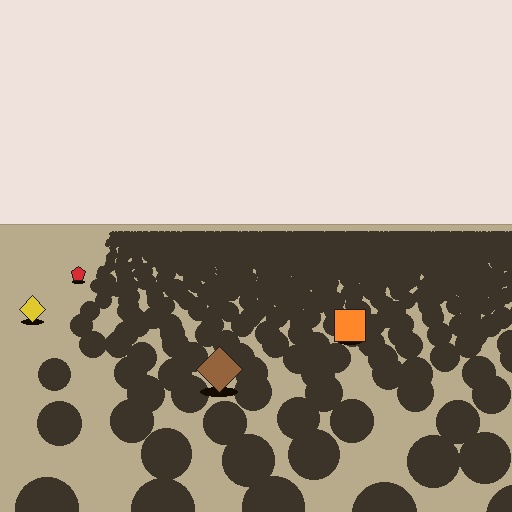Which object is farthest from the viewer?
The red pentagon is farthest from the viewer. It appears smaller and the ground texture around it is denser.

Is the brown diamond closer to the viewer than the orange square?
Yes. The brown diamond is closer — you can tell from the texture gradient: the ground texture is coarser near it.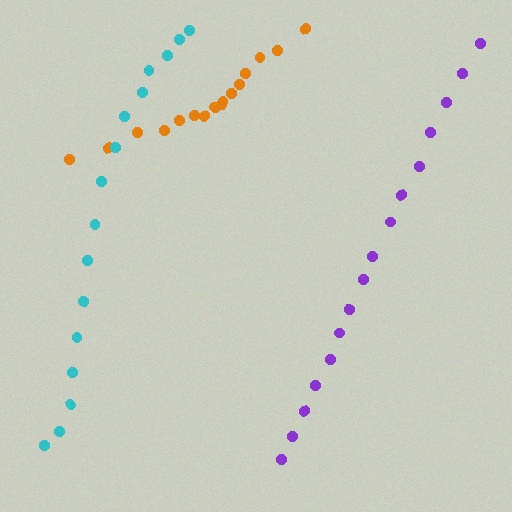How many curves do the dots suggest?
There are 3 distinct paths.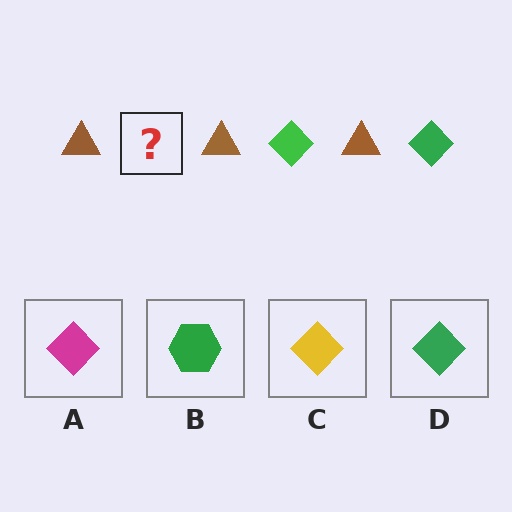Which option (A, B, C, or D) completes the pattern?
D.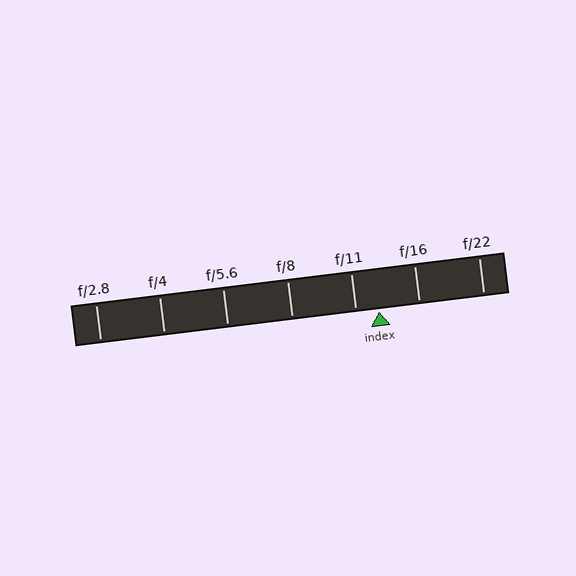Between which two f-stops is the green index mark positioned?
The index mark is between f/11 and f/16.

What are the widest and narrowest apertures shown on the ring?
The widest aperture shown is f/2.8 and the narrowest is f/22.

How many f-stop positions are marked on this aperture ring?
There are 7 f-stop positions marked.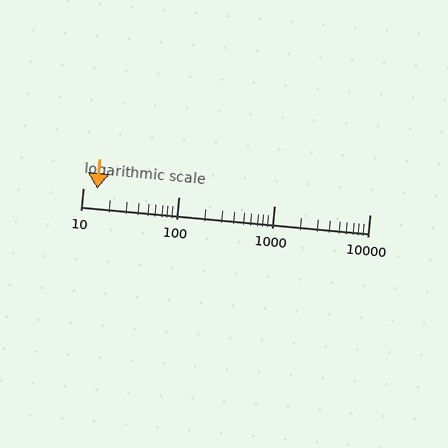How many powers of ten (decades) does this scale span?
The scale spans 3 decades, from 10 to 10000.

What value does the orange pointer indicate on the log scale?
The pointer indicates approximately 14.